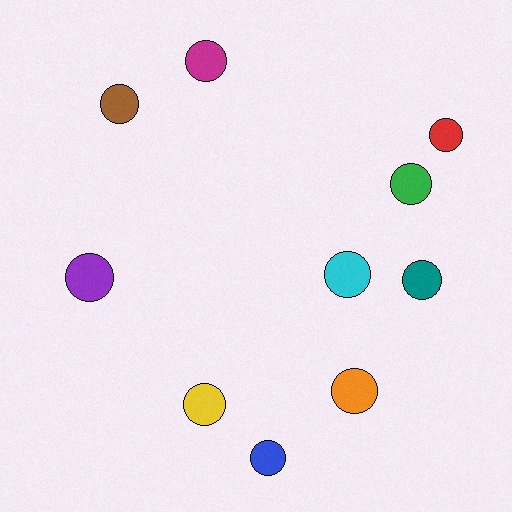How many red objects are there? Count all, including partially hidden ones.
There is 1 red object.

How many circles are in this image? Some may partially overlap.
There are 10 circles.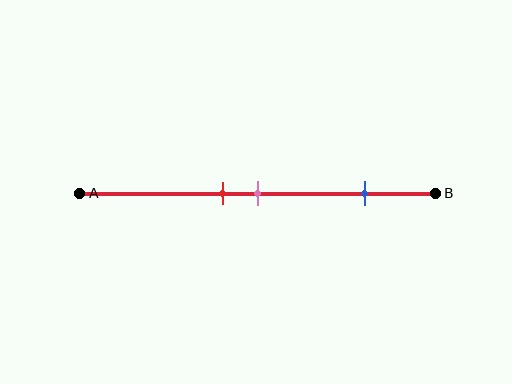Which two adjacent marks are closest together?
The red and pink marks are the closest adjacent pair.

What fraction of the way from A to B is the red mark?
The red mark is approximately 40% (0.4) of the way from A to B.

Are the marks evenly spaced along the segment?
No, the marks are not evenly spaced.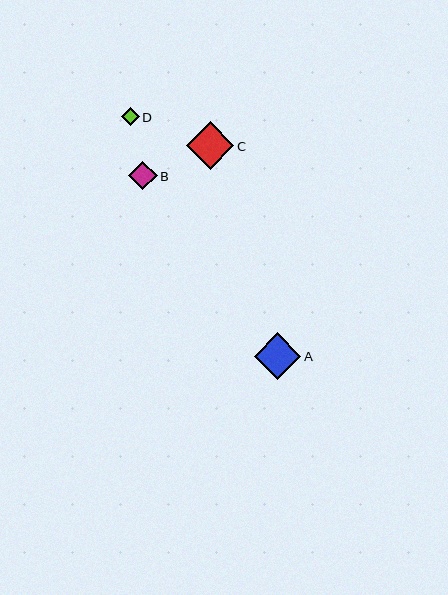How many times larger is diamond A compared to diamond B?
Diamond A is approximately 1.6 times the size of diamond B.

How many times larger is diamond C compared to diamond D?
Diamond C is approximately 2.7 times the size of diamond D.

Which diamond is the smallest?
Diamond D is the smallest with a size of approximately 18 pixels.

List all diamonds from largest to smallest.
From largest to smallest: C, A, B, D.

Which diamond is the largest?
Diamond C is the largest with a size of approximately 47 pixels.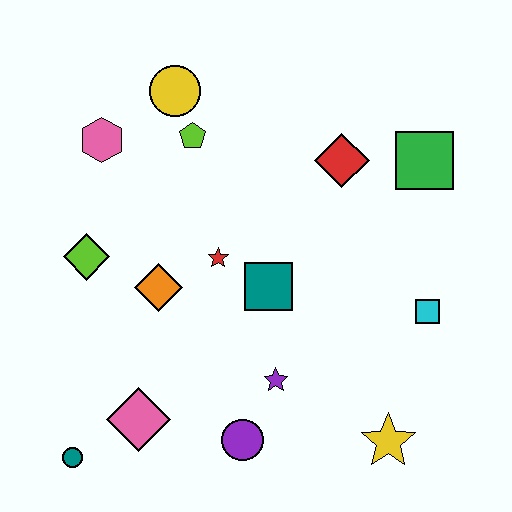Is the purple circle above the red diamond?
No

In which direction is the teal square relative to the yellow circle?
The teal square is below the yellow circle.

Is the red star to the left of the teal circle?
No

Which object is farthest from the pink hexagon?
The yellow star is farthest from the pink hexagon.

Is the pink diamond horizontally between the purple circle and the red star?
No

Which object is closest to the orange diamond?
The red star is closest to the orange diamond.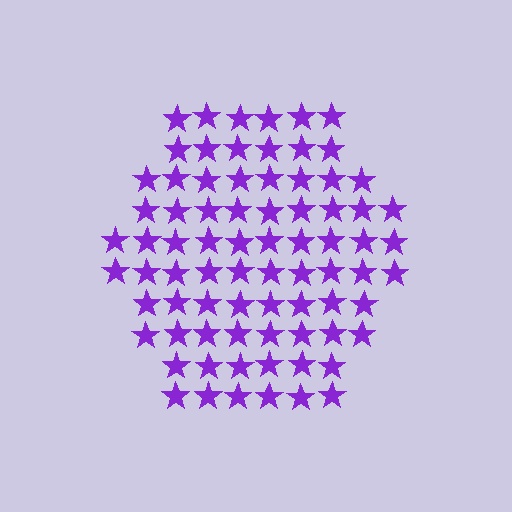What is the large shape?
The large shape is a hexagon.